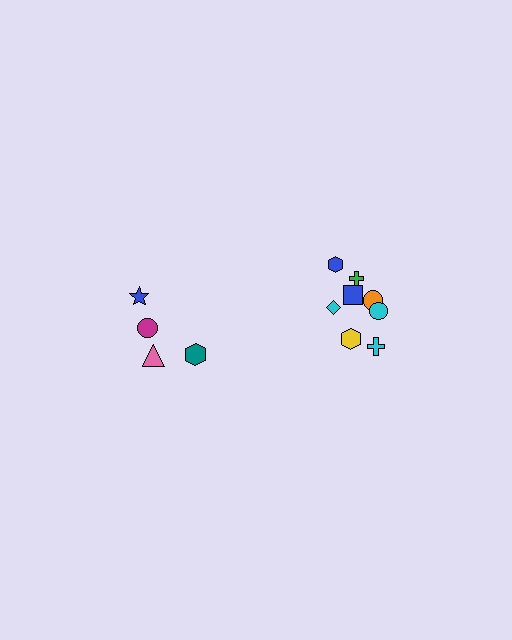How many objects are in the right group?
There are 8 objects.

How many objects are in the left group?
There are 4 objects.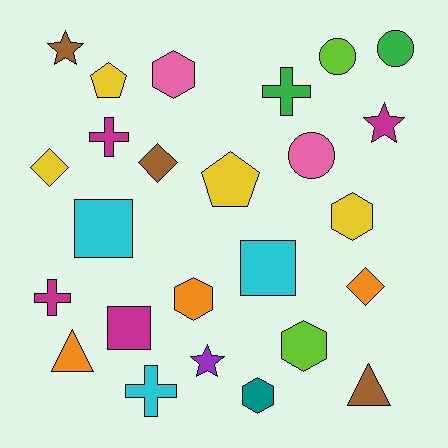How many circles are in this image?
There are 3 circles.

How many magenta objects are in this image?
There are 4 magenta objects.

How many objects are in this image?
There are 25 objects.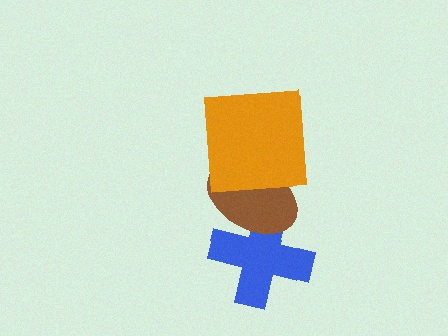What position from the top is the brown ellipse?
The brown ellipse is 2nd from the top.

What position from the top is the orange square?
The orange square is 1st from the top.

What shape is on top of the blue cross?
The brown ellipse is on top of the blue cross.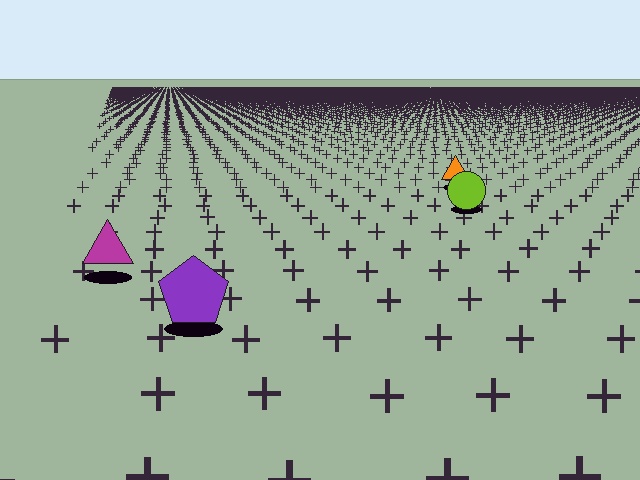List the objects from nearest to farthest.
From nearest to farthest: the purple pentagon, the magenta triangle, the lime circle, the orange triangle.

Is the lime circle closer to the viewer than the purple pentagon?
No. The purple pentagon is closer — you can tell from the texture gradient: the ground texture is coarser near it.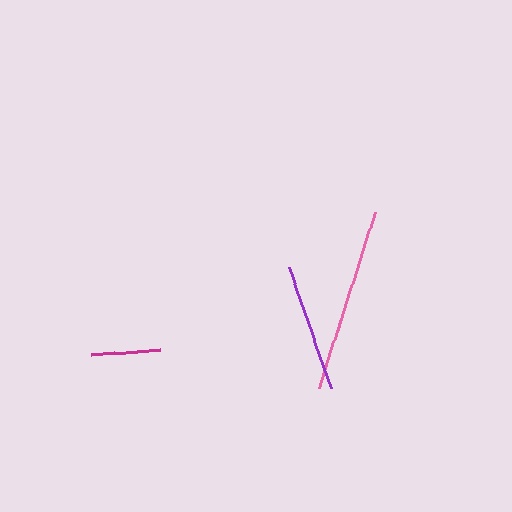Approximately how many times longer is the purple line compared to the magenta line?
The purple line is approximately 1.9 times the length of the magenta line.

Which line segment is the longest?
The pink line is the longest at approximately 185 pixels.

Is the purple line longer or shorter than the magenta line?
The purple line is longer than the magenta line.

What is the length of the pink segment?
The pink segment is approximately 185 pixels long.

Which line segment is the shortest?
The magenta line is the shortest at approximately 70 pixels.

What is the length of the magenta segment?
The magenta segment is approximately 70 pixels long.